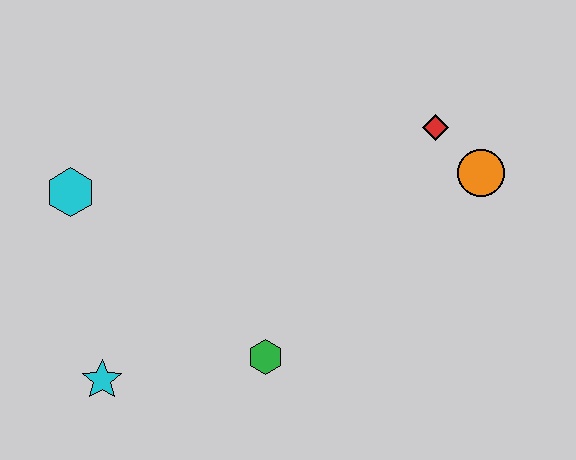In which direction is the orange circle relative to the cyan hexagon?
The orange circle is to the right of the cyan hexagon.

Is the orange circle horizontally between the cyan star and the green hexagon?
No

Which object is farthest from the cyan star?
The orange circle is farthest from the cyan star.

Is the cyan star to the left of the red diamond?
Yes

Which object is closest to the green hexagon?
The cyan star is closest to the green hexagon.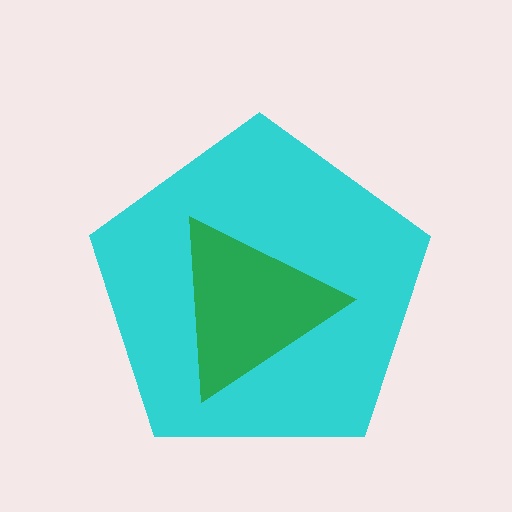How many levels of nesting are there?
2.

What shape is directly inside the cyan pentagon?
The green triangle.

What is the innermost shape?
The green triangle.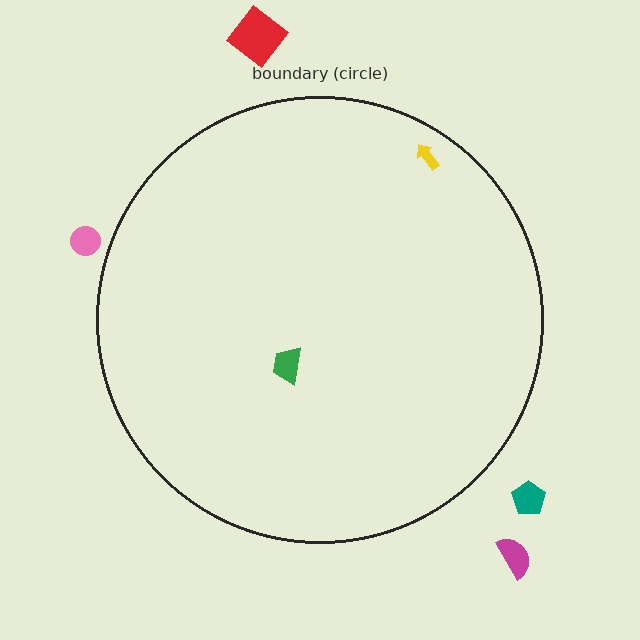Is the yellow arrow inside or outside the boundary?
Inside.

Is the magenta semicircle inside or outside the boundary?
Outside.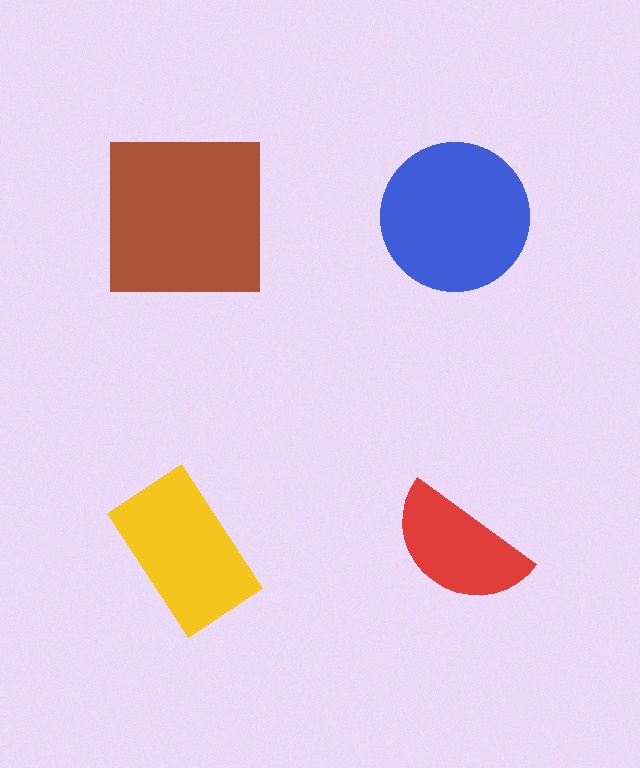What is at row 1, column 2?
A blue circle.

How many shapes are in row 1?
2 shapes.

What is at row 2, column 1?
A yellow rectangle.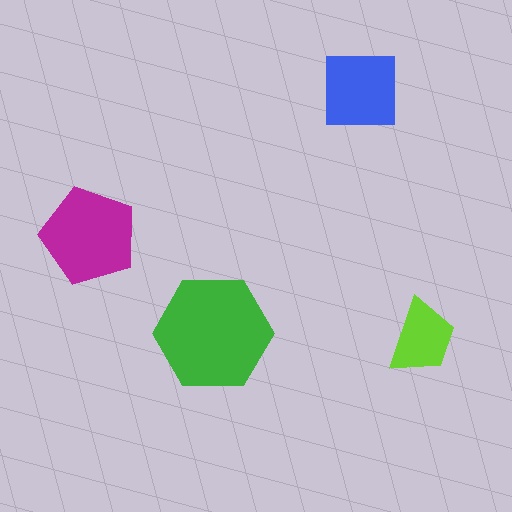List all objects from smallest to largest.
The lime trapezoid, the blue square, the magenta pentagon, the green hexagon.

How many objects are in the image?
There are 4 objects in the image.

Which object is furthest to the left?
The magenta pentagon is leftmost.